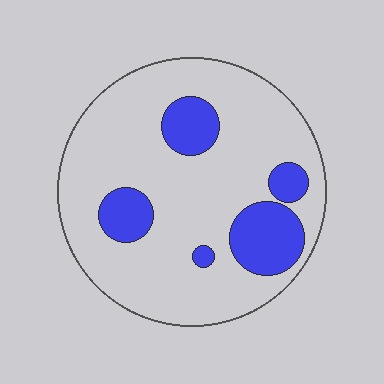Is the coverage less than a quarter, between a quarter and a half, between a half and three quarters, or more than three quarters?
Less than a quarter.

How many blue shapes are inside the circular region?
5.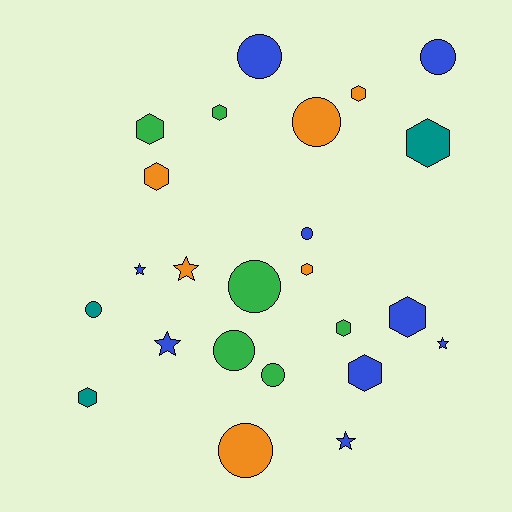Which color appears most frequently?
Blue, with 9 objects.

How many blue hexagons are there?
There are 2 blue hexagons.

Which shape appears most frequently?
Hexagon, with 10 objects.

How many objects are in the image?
There are 24 objects.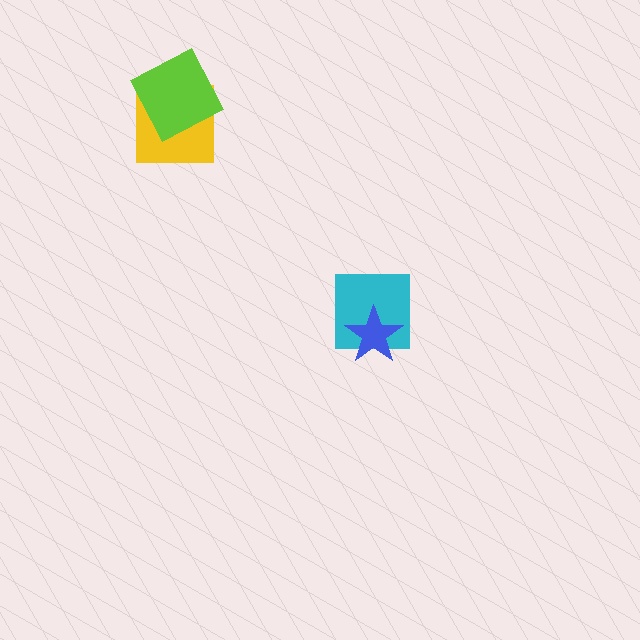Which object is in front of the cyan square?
The blue star is in front of the cyan square.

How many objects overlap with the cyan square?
1 object overlaps with the cyan square.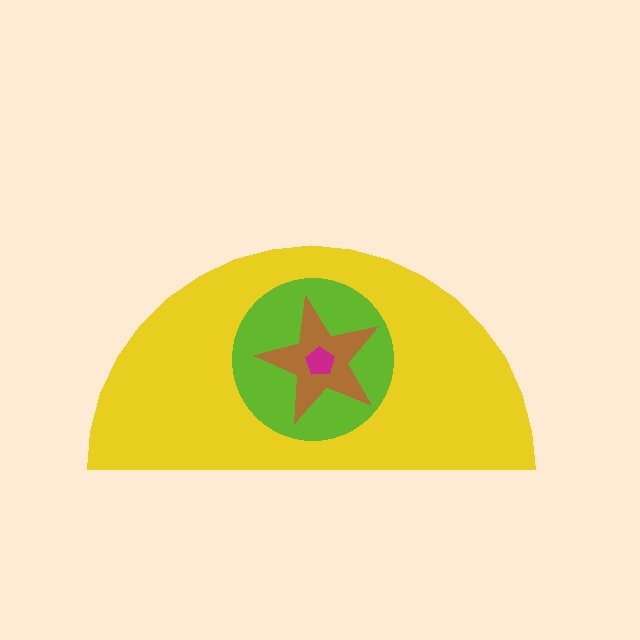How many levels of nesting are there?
4.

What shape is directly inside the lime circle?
The brown star.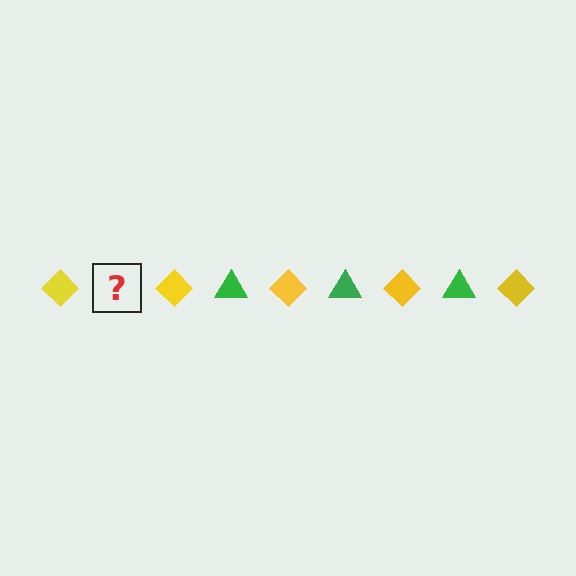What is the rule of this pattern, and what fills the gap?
The rule is that the pattern alternates between yellow diamond and green triangle. The gap should be filled with a green triangle.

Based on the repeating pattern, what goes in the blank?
The blank should be a green triangle.